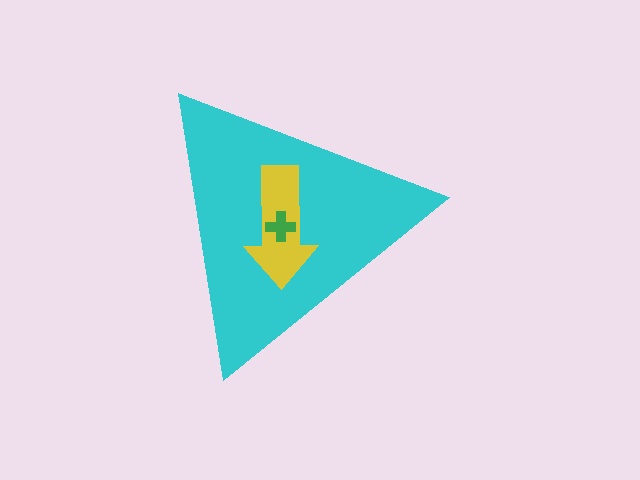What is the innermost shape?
The green cross.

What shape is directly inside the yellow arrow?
The green cross.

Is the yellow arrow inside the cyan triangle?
Yes.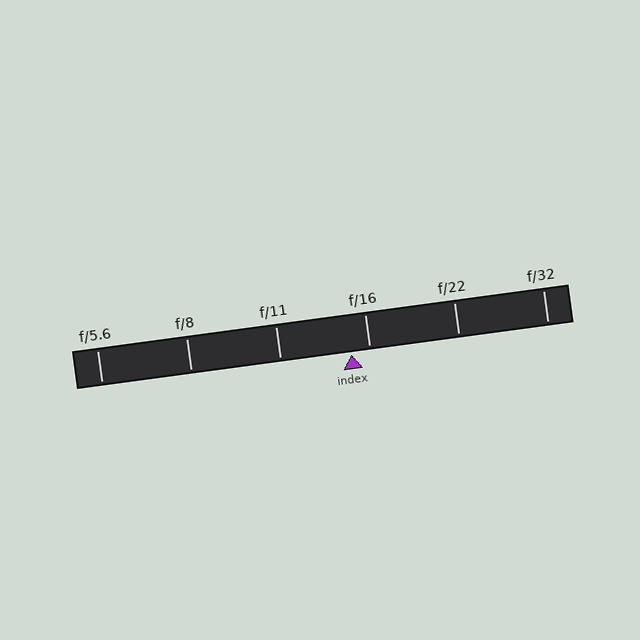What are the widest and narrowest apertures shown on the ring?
The widest aperture shown is f/5.6 and the narrowest is f/32.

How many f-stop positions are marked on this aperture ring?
There are 6 f-stop positions marked.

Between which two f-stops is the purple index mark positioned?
The index mark is between f/11 and f/16.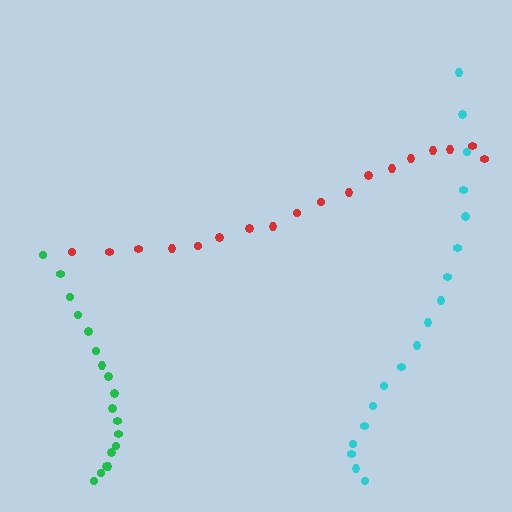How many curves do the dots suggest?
There are 3 distinct paths.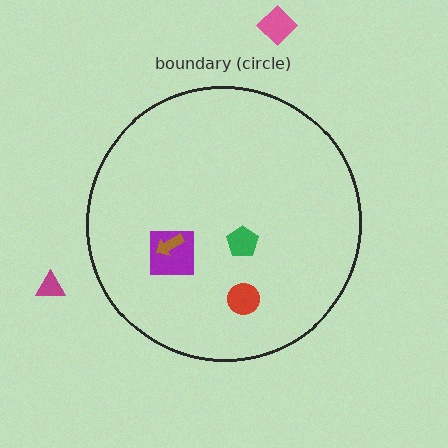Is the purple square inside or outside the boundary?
Inside.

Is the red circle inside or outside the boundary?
Inside.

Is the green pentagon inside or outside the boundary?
Inside.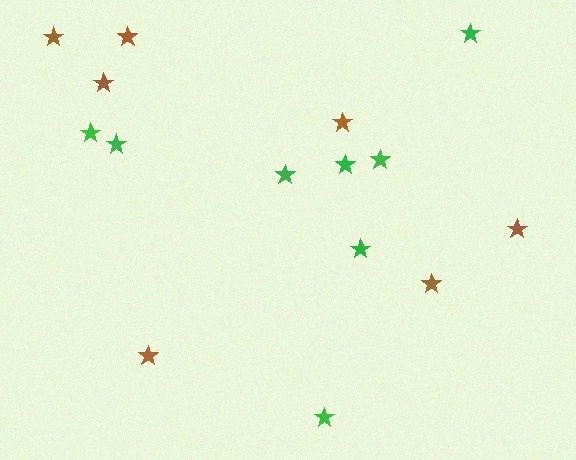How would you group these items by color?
There are 2 groups: one group of green stars (8) and one group of brown stars (7).